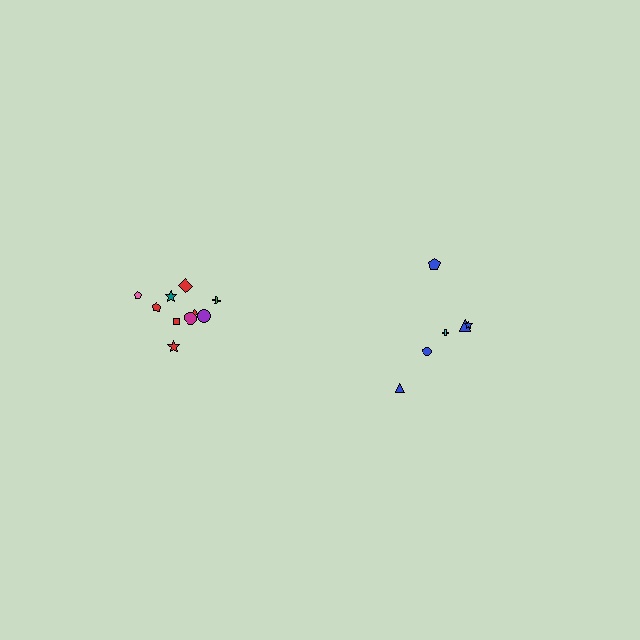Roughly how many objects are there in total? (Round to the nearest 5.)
Roughly 15 objects in total.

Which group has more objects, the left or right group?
The left group.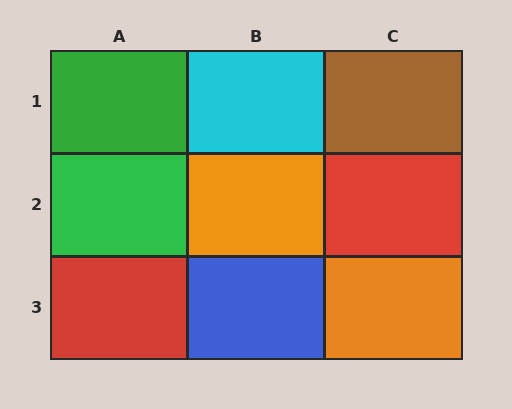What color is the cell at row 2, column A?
Green.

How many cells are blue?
1 cell is blue.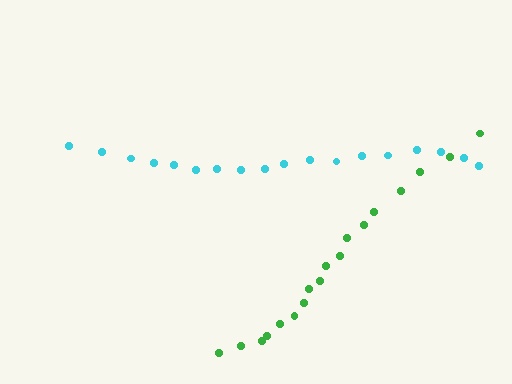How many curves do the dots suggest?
There are 2 distinct paths.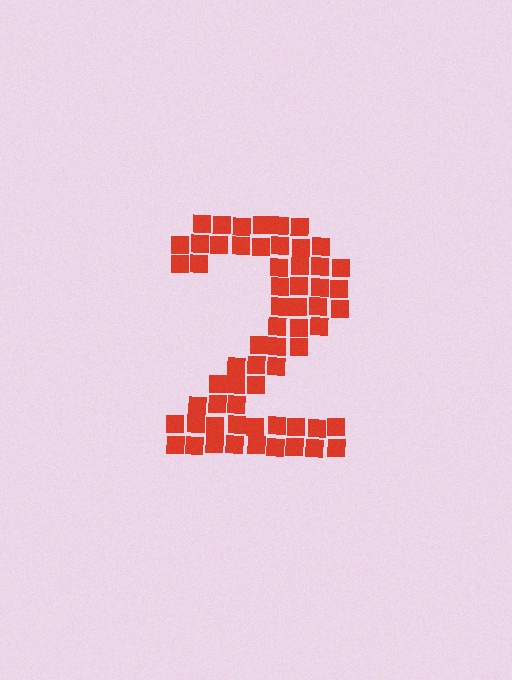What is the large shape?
The large shape is the digit 2.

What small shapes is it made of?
It is made of small squares.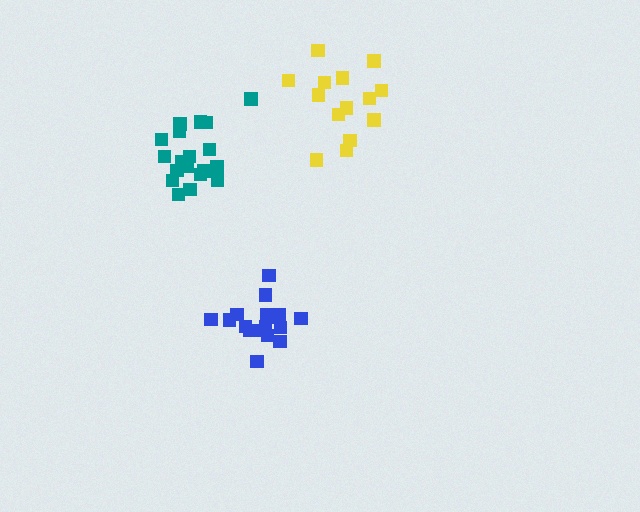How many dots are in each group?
Group 1: 17 dots, Group 2: 19 dots, Group 3: 14 dots (50 total).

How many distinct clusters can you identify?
There are 3 distinct clusters.